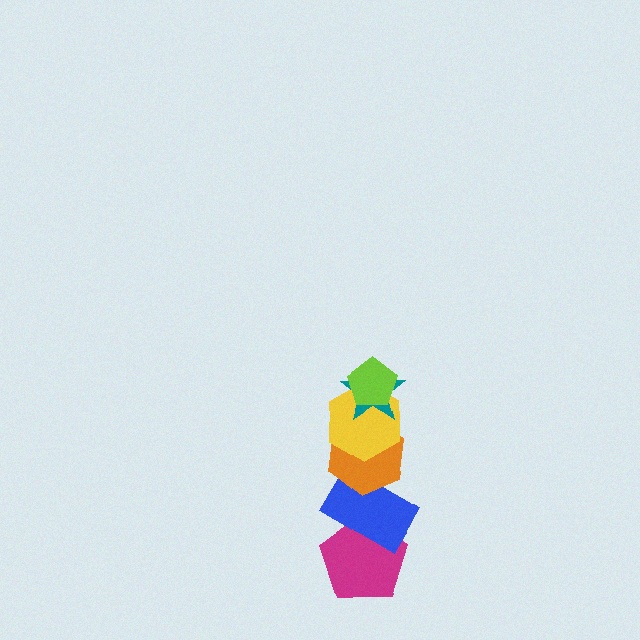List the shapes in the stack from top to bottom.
From top to bottom: the lime pentagon, the teal star, the yellow hexagon, the orange hexagon, the blue rectangle, the magenta pentagon.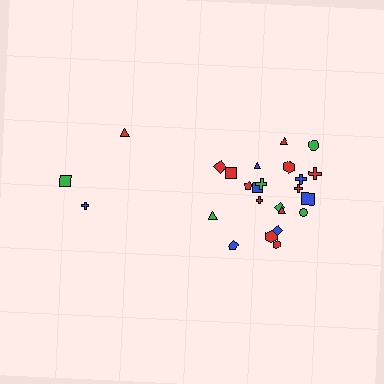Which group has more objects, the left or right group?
The right group.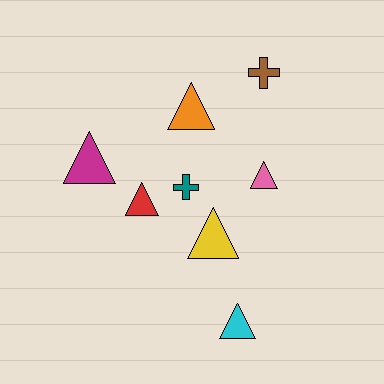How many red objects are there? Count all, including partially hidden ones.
There is 1 red object.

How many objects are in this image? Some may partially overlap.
There are 8 objects.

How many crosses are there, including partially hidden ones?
There are 2 crosses.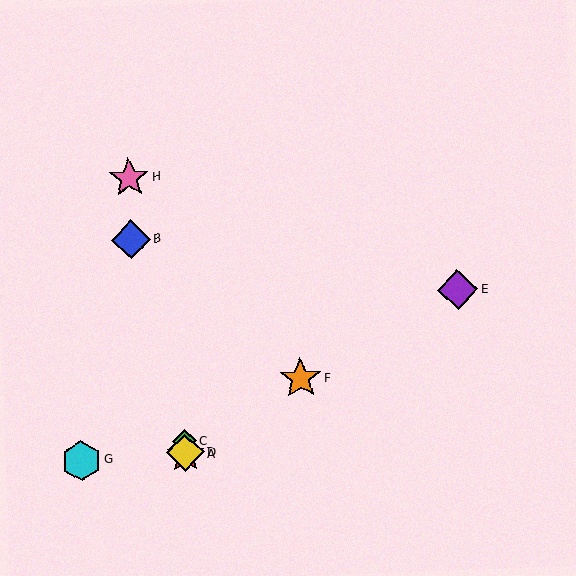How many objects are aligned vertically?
3 objects (A, C, D) are aligned vertically.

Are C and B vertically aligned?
No, C is at x≈185 and B is at x≈131.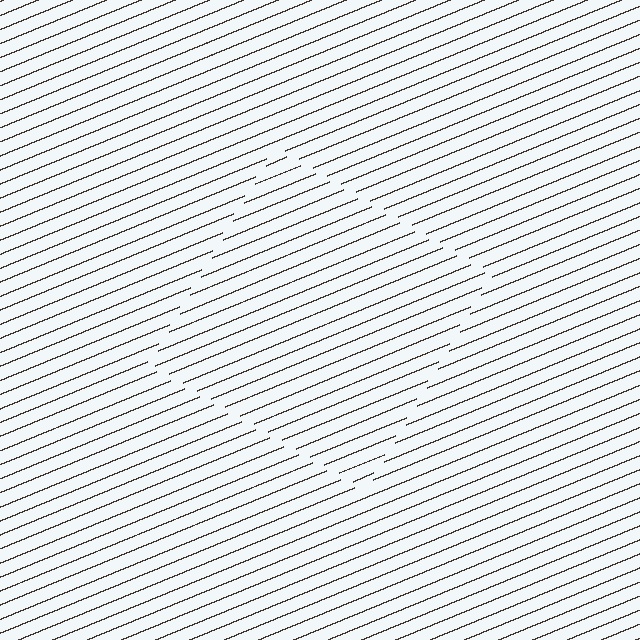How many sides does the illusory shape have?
4 sides — the line-ends trace a square.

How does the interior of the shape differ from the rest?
The interior of the shape contains the same grating, shifted by half a period — the contour is defined by the phase discontinuity where line-ends from the inner and outer gratings abut.